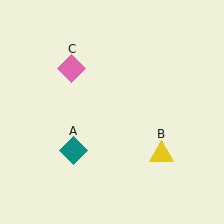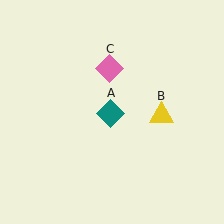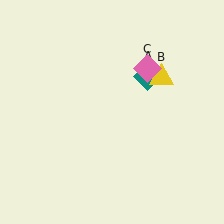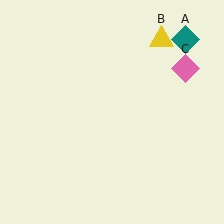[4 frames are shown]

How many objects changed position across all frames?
3 objects changed position: teal diamond (object A), yellow triangle (object B), pink diamond (object C).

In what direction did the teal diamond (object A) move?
The teal diamond (object A) moved up and to the right.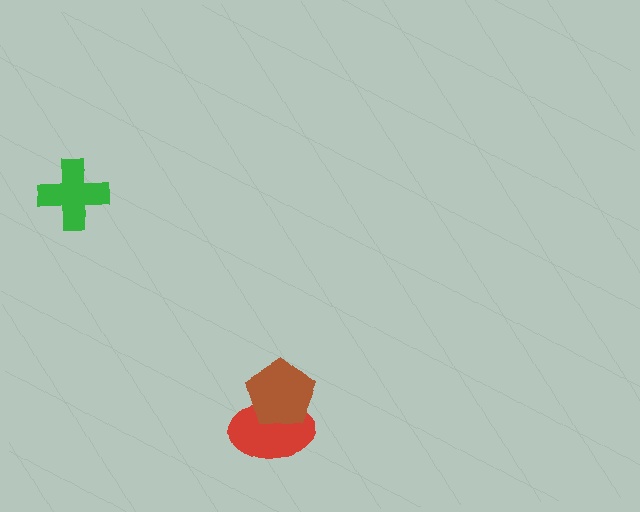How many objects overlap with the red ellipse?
1 object overlaps with the red ellipse.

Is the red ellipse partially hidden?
Yes, it is partially covered by another shape.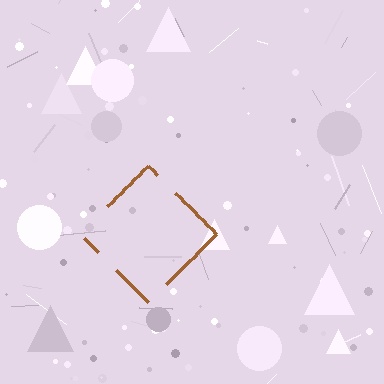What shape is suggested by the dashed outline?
The dashed outline suggests a diamond.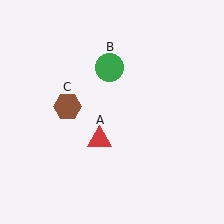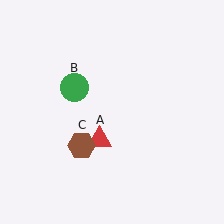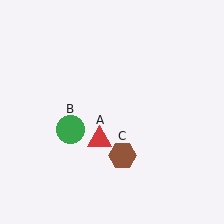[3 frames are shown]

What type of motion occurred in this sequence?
The green circle (object B), brown hexagon (object C) rotated counterclockwise around the center of the scene.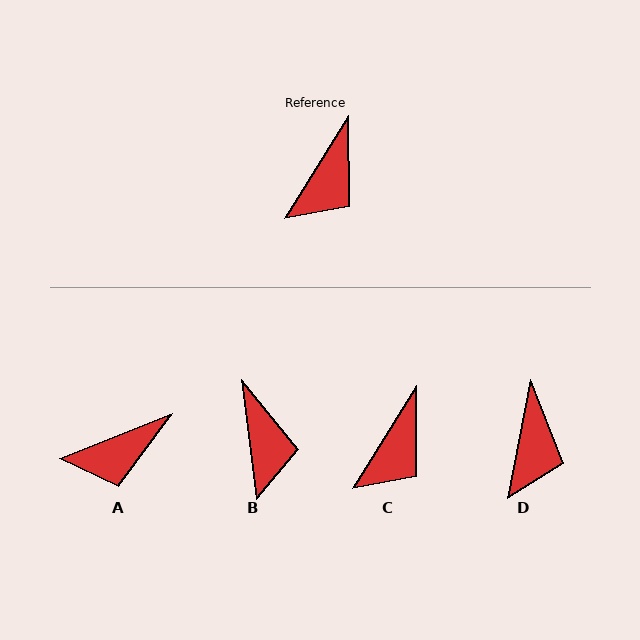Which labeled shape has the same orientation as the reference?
C.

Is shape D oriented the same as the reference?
No, it is off by about 21 degrees.